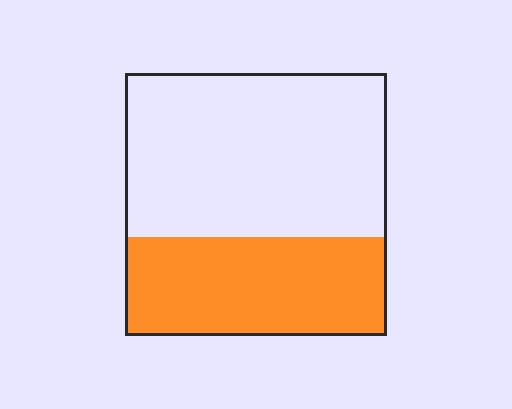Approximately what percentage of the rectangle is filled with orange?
Approximately 40%.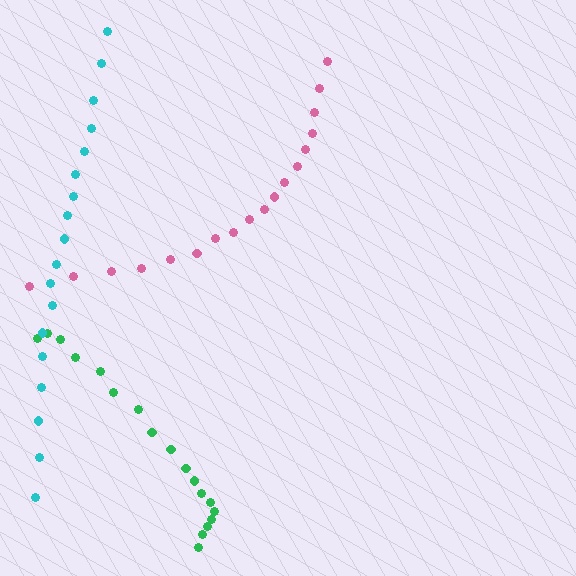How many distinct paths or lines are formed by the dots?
There are 3 distinct paths.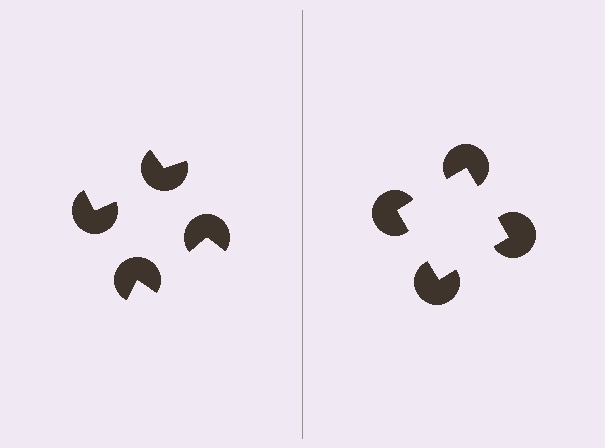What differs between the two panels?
The pac-man discs are positioned identically on both sides; only the wedge orientations differ. On the right they align to a square; on the left they are misaligned.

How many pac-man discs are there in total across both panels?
8 — 4 on each side.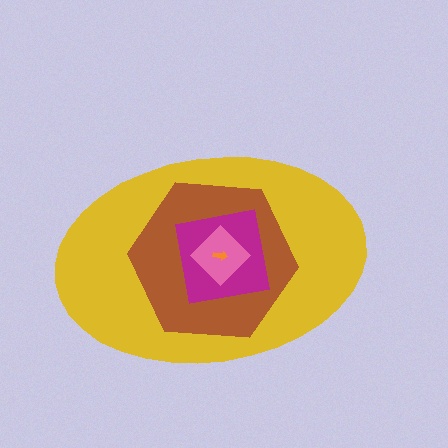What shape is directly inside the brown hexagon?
The magenta square.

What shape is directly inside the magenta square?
The pink diamond.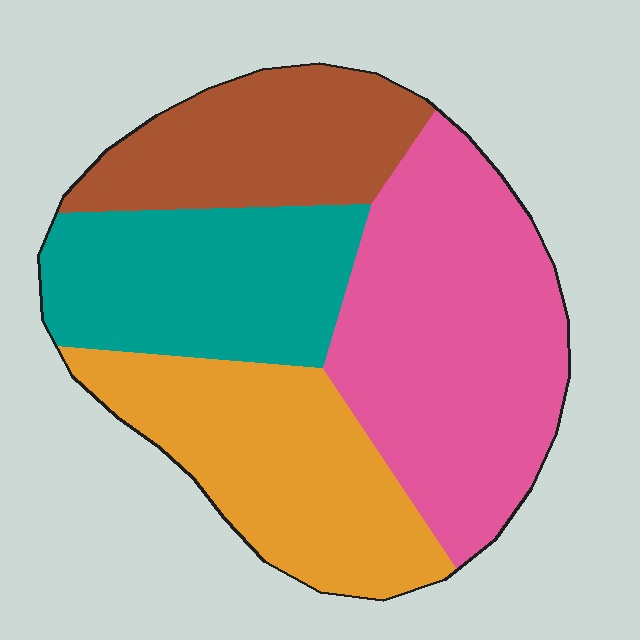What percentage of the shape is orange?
Orange takes up less than a quarter of the shape.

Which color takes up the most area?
Pink, at roughly 35%.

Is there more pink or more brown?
Pink.